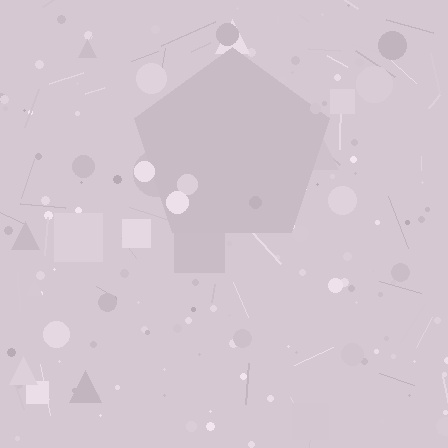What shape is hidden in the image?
A pentagon is hidden in the image.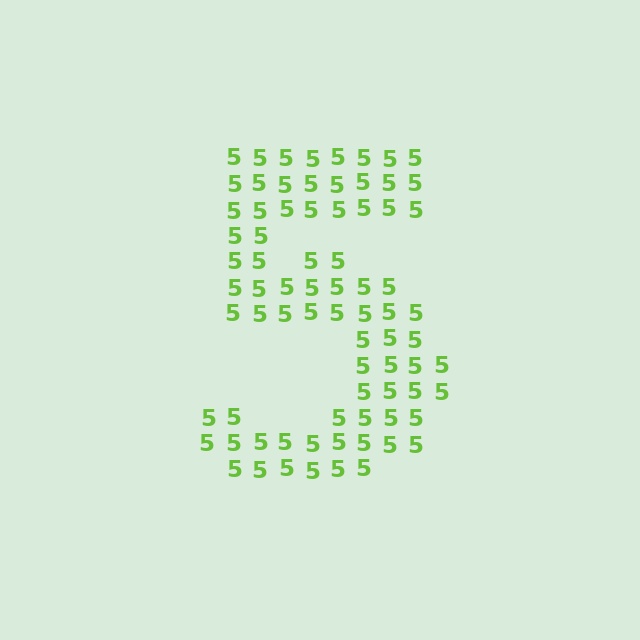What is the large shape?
The large shape is the digit 5.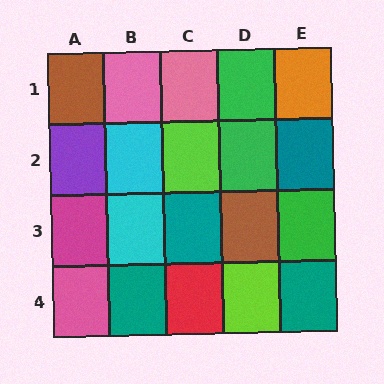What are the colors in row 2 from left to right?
Purple, cyan, lime, green, teal.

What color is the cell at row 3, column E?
Green.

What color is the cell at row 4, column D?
Lime.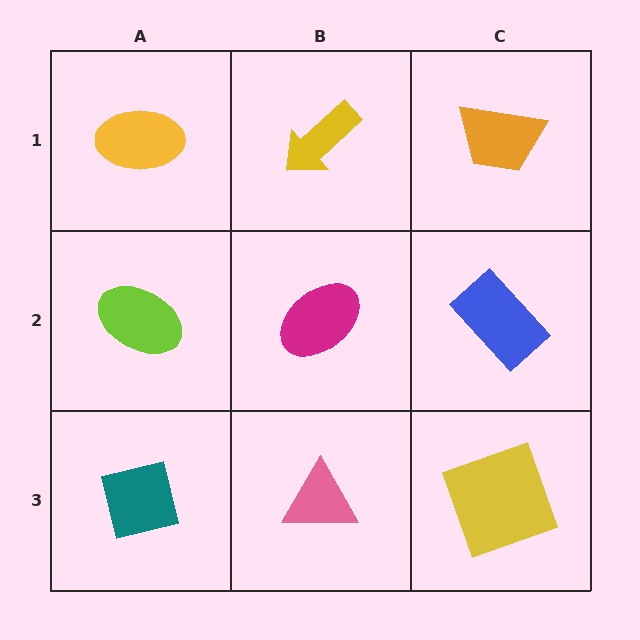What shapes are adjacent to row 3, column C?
A blue rectangle (row 2, column C), a pink triangle (row 3, column B).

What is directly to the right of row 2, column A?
A magenta ellipse.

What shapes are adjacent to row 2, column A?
A yellow ellipse (row 1, column A), a teal square (row 3, column A), a magenta ellipse (row 2, column B).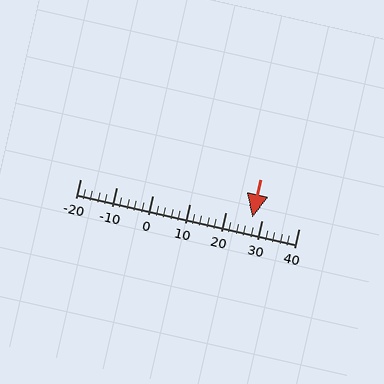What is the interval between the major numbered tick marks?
The major tick marks are spaced 10 units apart.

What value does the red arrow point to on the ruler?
The red arrow points to approximately 27.